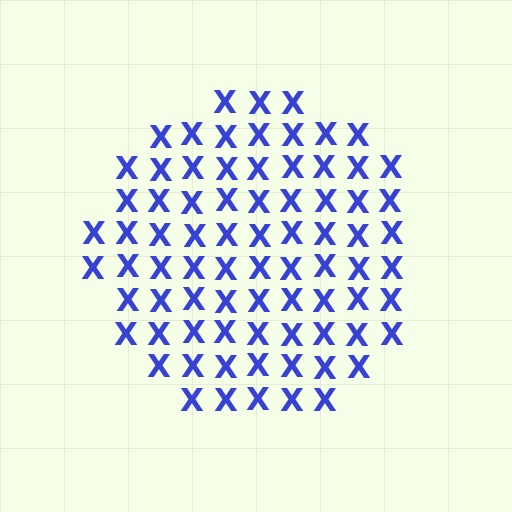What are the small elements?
The small elements are letter X's.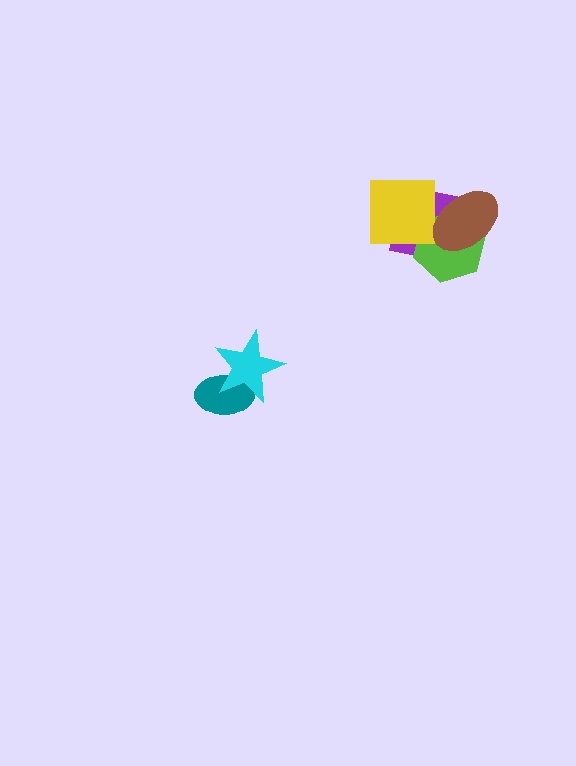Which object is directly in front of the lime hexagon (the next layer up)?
The yellow square is directly in front of the lime hexagon.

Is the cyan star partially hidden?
No, no other shape covers it.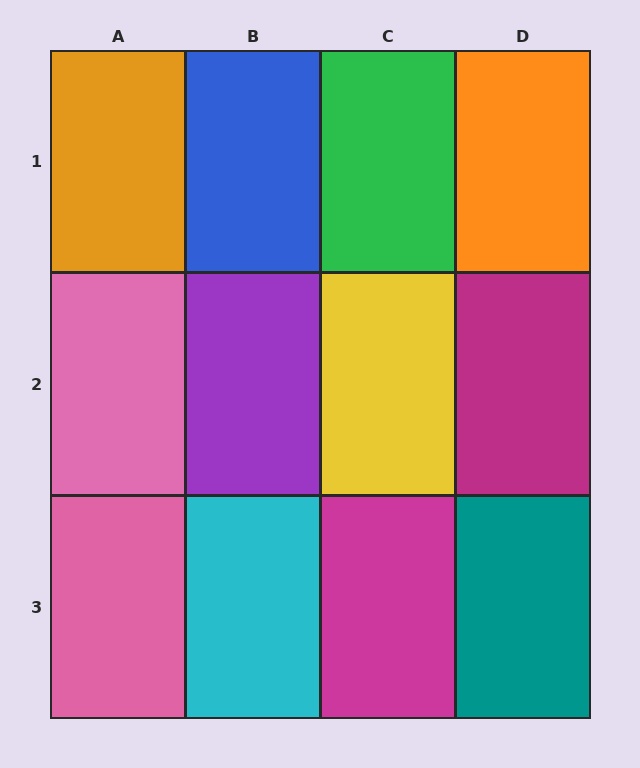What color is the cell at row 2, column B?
Purple.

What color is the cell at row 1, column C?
Green.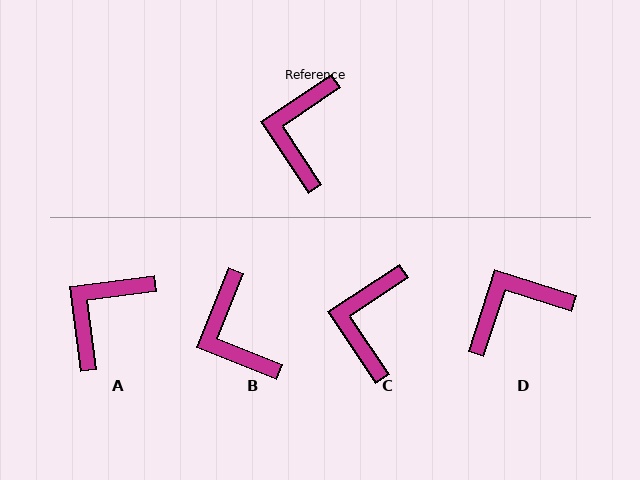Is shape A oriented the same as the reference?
No, it is off by about 27 degrees.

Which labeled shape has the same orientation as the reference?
C.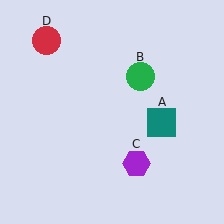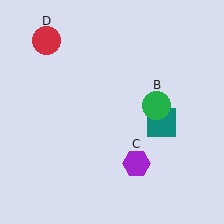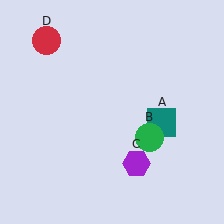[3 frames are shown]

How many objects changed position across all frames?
1 object changed position: green circle (object B).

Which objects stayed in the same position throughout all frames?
Teal square (object A) and purple hexagon (object C) and red circle (object D) remained stationary.